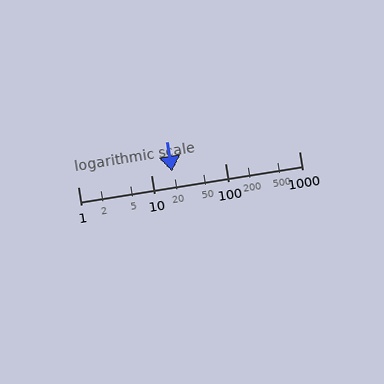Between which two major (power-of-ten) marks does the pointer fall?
The pointer is between 10 and 100.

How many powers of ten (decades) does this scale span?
The scale spans 3 decades, from 1 to 1000.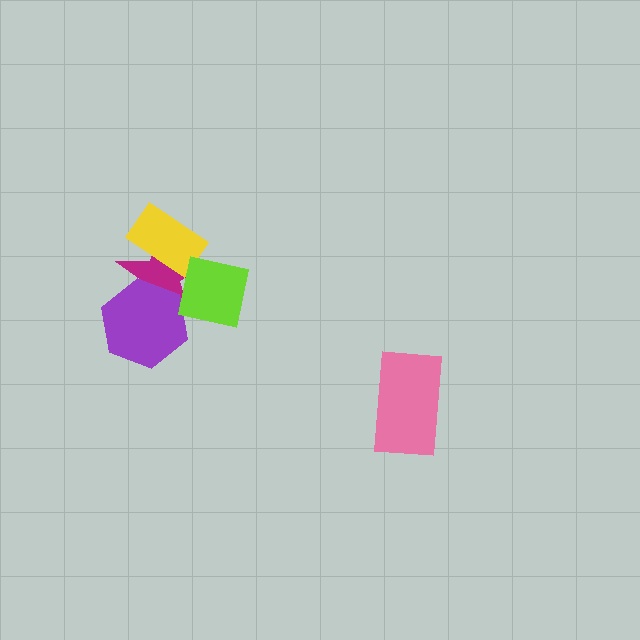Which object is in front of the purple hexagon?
The lime square is in front of the purple hexagon.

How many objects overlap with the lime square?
2 objects overlap with the lime square.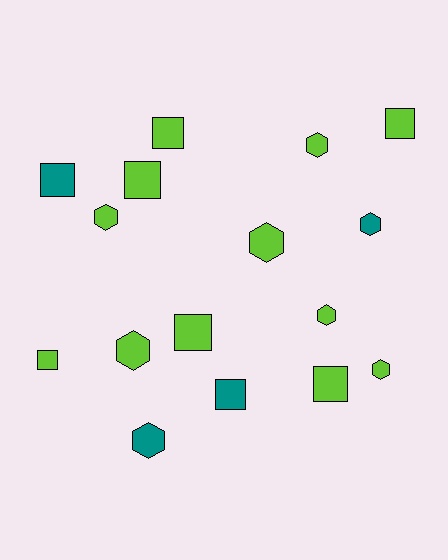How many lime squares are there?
There are 6 lime squares.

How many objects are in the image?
There are 16 objects.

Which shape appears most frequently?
Square, with 8 objects.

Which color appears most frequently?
Lime, with 12 objects.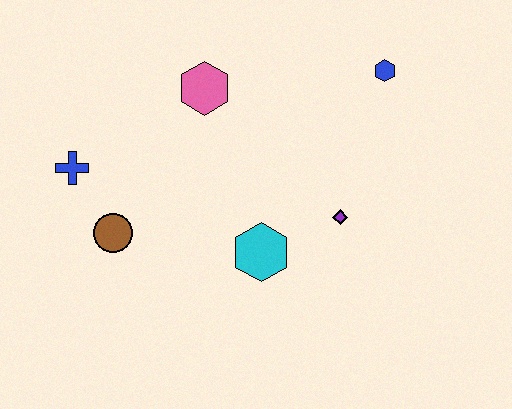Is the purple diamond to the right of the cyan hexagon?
Yes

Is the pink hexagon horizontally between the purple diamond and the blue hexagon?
No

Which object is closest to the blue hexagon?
The purple diamond is closest to the blue hexagon.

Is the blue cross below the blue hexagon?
Yes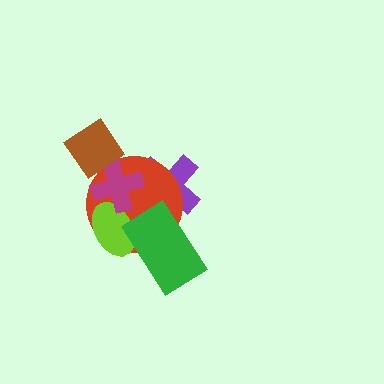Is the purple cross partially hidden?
Yes, it is partially covered by another shape.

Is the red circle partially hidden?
Yes, it is partially covered by another shape.